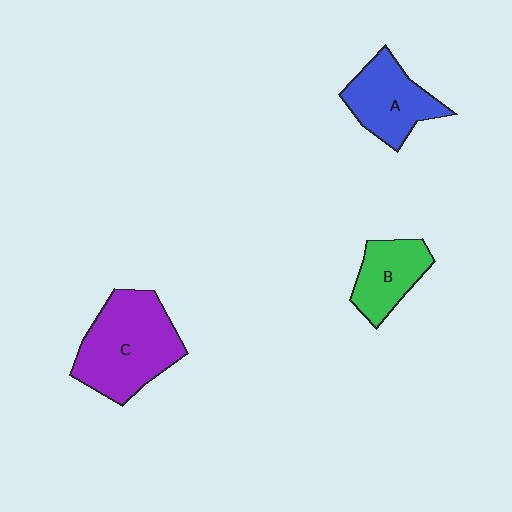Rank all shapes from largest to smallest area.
From largest to smallest: C (purple), A (blue), B (green).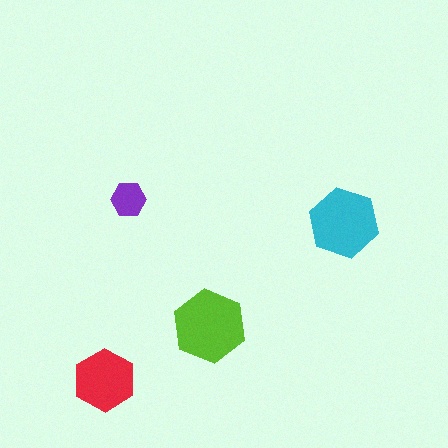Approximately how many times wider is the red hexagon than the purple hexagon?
About 2 times wider.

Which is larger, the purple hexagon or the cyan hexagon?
The cyan one.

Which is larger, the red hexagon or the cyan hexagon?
The cyan one.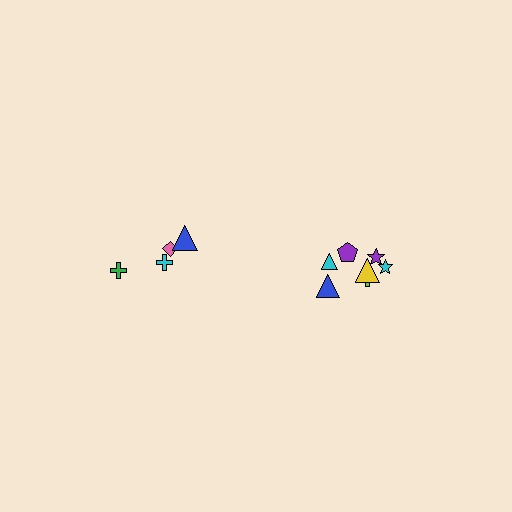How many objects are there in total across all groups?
There are 11 objects.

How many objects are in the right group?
There are 7 objects.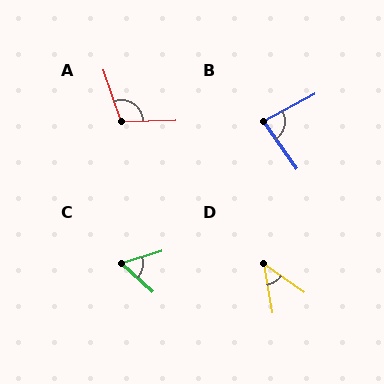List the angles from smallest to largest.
D (45°), C (60°), B (83°), A (107°).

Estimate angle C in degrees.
Approximately 60 degrees.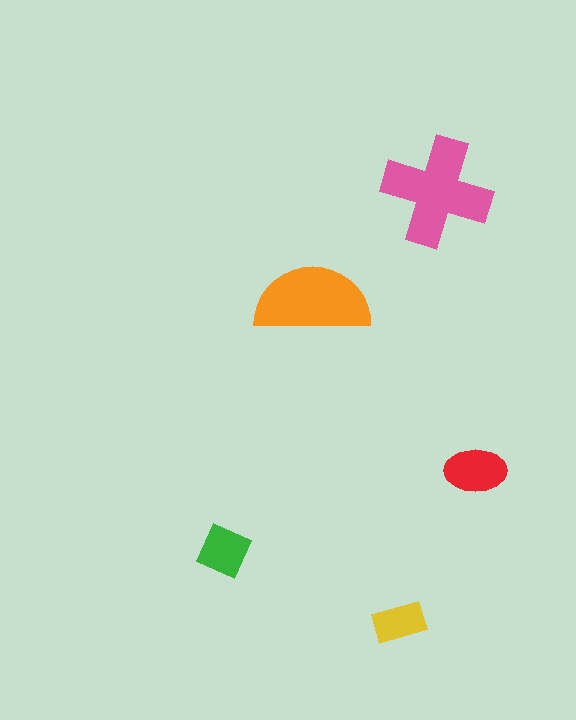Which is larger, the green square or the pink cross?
The pink cross.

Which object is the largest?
The pink cross.